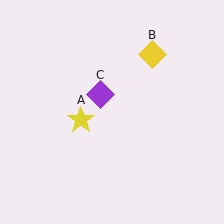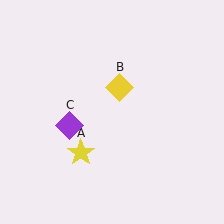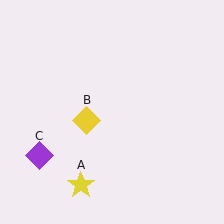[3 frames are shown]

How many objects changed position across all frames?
3 objects changed position: yellow star (object A), yellow diamond (object B), purple diamond (object C).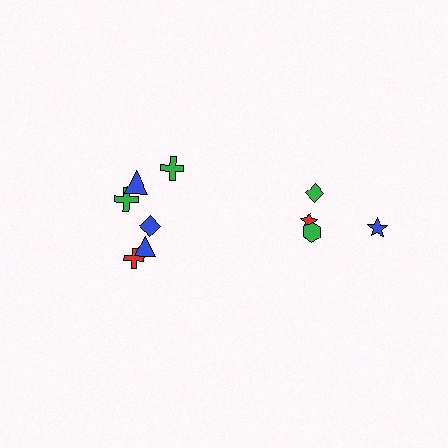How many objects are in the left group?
There are 6 objects.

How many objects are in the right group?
There are 4 objects.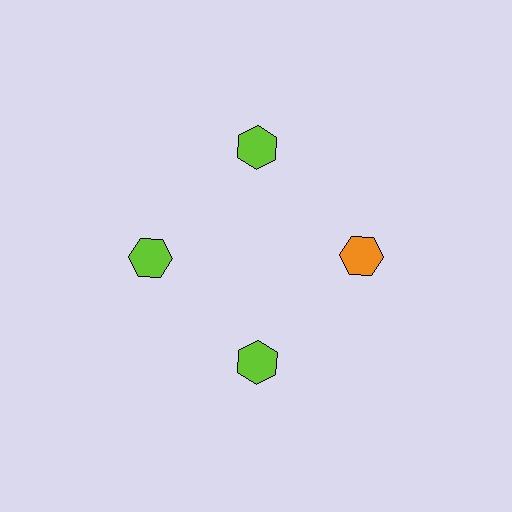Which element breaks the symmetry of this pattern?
The orange hexagon at roughly the 3 o'clock position breaks the symmetry. All other shapes are lime hexagons.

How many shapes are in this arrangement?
There are 4 shapes arranged in a ring pattern.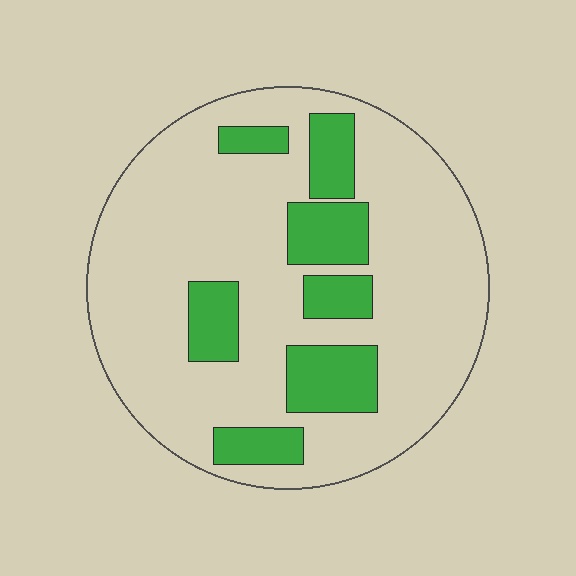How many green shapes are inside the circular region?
7.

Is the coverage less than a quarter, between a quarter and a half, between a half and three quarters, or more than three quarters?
Less than a quarter.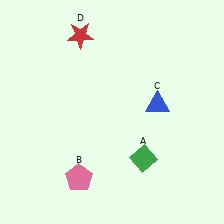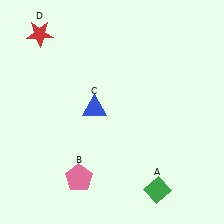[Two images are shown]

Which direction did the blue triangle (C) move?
The blue triangle (C) moved left.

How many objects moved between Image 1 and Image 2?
3 objects moved between the two images.